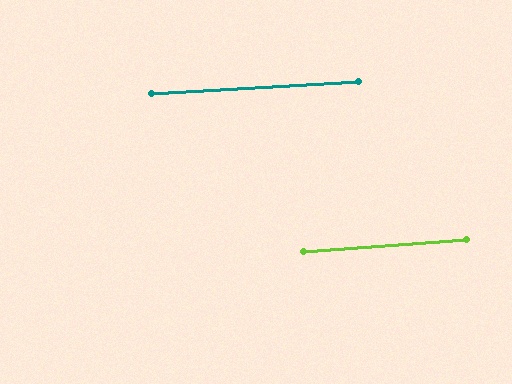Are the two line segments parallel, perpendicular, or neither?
Parallel — their directions differ by only 0.7°.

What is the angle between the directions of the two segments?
Approximately 1 degree.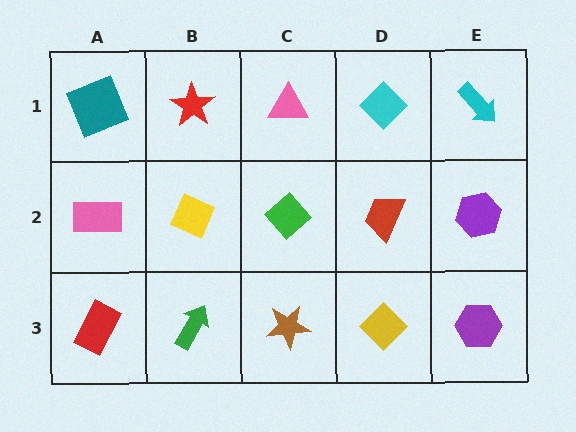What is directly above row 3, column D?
A red trapezoid.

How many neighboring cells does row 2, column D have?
4.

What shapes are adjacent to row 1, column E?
A purple hexagon (row 2, column E), a cyan diamond (row 1, column D).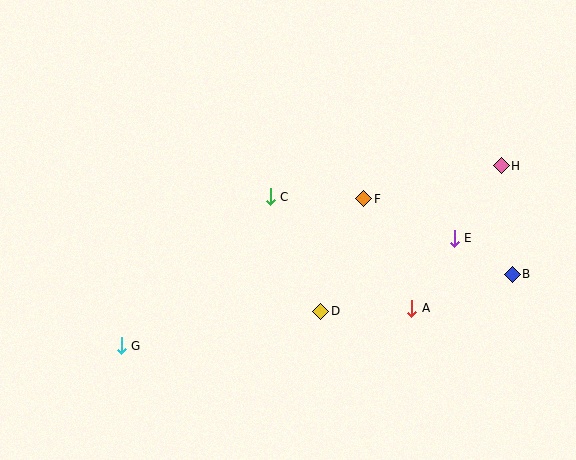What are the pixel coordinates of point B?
Point B is at (512, 274).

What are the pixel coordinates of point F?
Point F is at (364, 199).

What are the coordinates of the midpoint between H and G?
The midpoint between H and G is at (311, 256).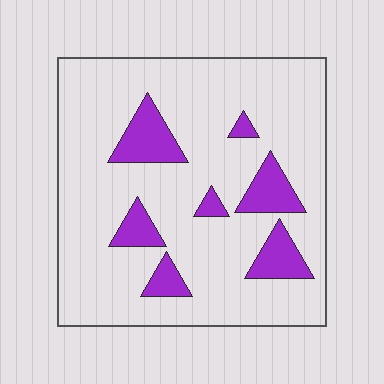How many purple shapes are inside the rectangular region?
7.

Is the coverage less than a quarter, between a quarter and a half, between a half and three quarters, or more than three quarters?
Less than a quarter.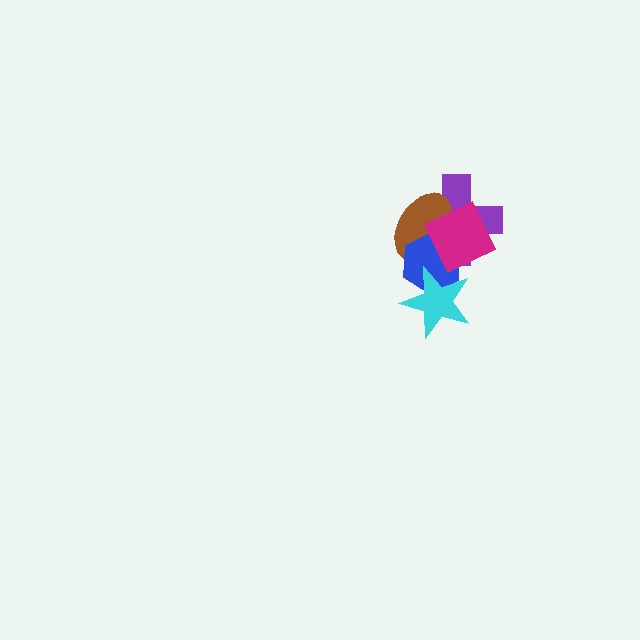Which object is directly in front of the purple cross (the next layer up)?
The brown ellipse is directly in front of the purple cross.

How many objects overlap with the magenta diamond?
3 objects overlap with the magenta diamond.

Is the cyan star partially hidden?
No, no other shape covers it.